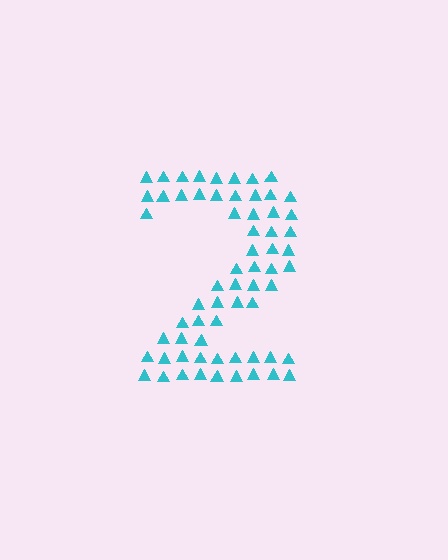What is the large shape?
The large shape is the digit 2.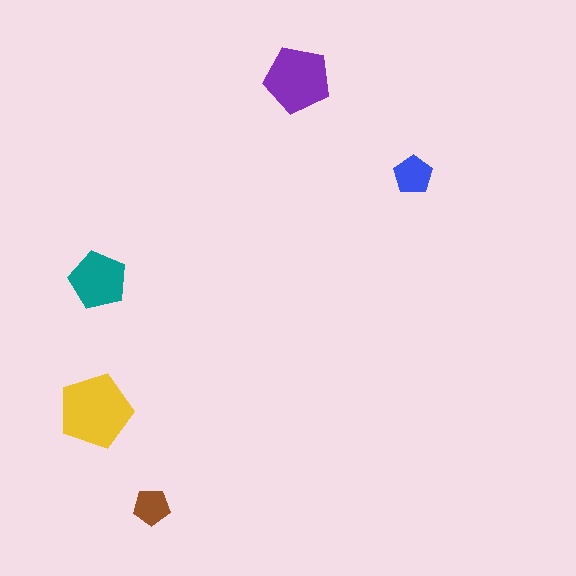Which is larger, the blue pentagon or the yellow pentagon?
The yellow one.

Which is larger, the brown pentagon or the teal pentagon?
The teal one.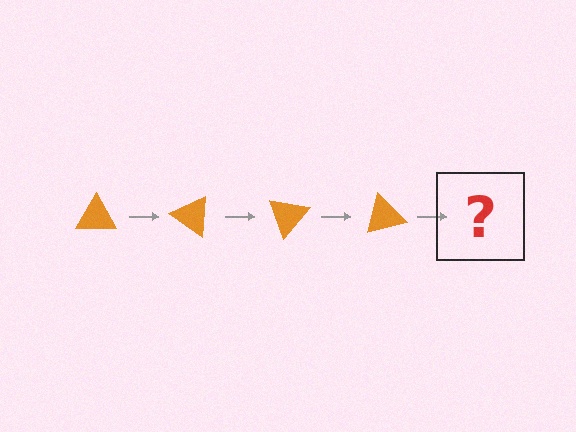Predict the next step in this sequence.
The next step is an orange triangle rotated 140 degrees.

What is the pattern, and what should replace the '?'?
The pattern is that the triangle rotates 35 degrees each step. The '?' should be an orange triangle rotated 140 degrees.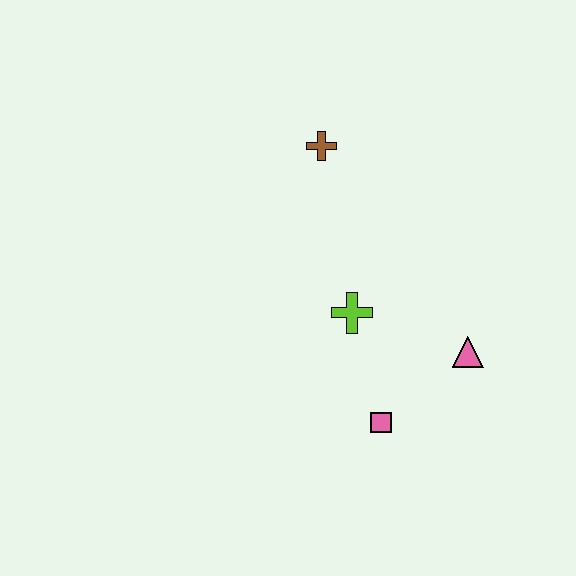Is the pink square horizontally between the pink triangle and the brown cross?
Yes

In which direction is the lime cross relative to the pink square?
The lime cross is above the pink square.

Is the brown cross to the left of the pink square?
Yes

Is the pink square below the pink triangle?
Yes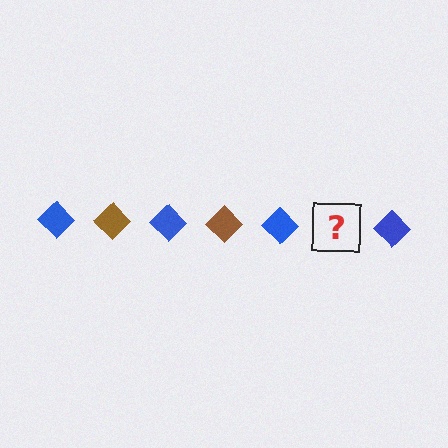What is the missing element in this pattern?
The missing element is a brown diamond.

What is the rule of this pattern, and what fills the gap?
The rule is that the pattern cycles through blue, brown diamonds. The gap should be filled with a brown diamond.